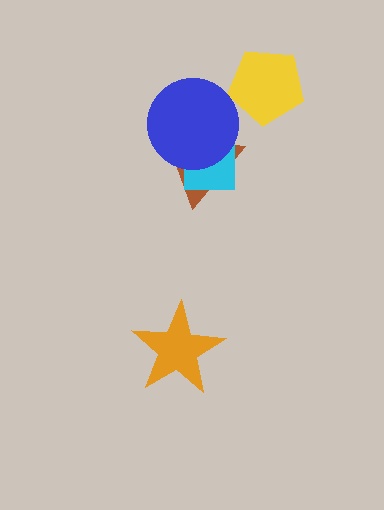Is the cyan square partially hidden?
Yes, it is partially covered by another shape.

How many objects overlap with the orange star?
0 objects overlap with the orange star.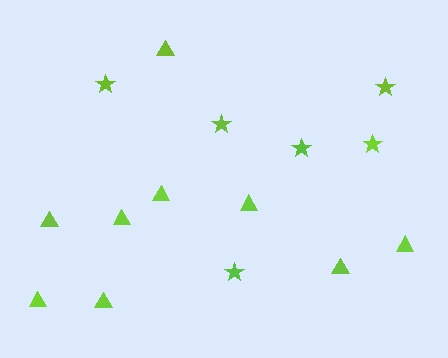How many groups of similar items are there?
There are 2 groups: one group of triangles (9) and one group of stars (6).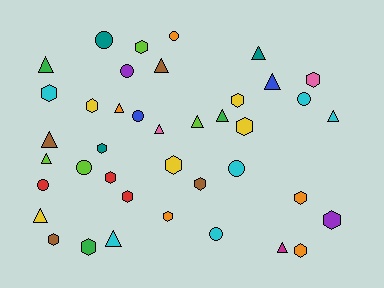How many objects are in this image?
There are 40 objects.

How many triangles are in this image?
There are 14 triangles.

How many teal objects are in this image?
There are 3 teal objects.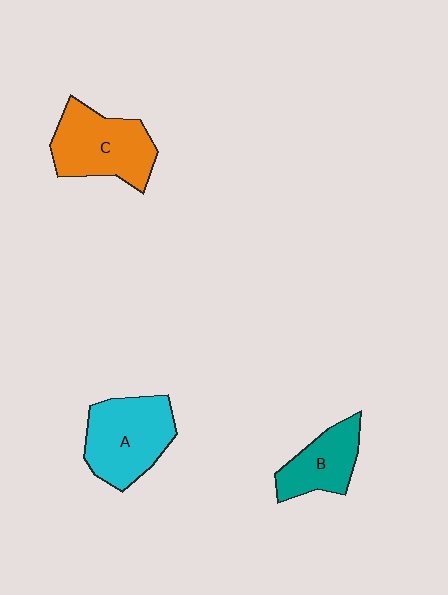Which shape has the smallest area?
Shape B (teal).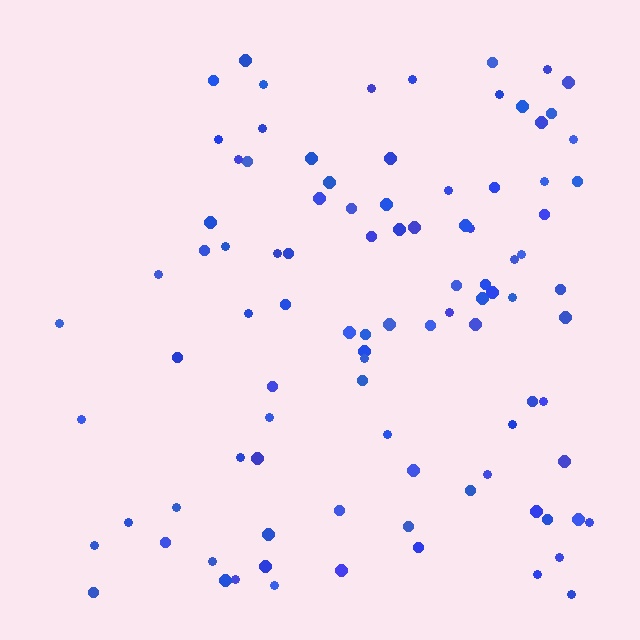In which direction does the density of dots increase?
From left to right, with the right side densest.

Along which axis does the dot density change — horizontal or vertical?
Horizontal.